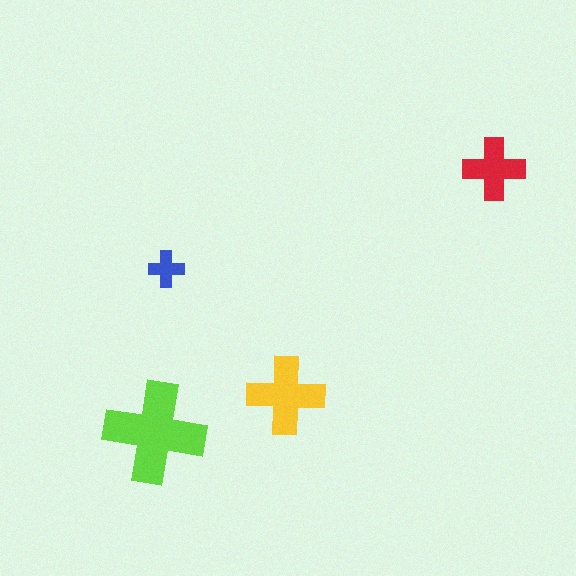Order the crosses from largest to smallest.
the lime one, the yellow one, the red one, the blue one.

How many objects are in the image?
There are 4 objects in the image.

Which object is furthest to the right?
The red cross is rightmost.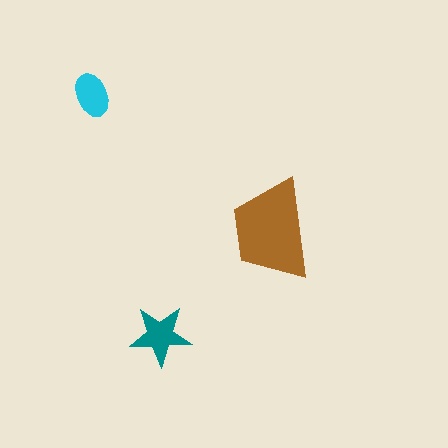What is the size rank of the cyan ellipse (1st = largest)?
3rd.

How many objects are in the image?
There are 3 objects in the image.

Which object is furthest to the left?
The cyan ellipse is leftmost.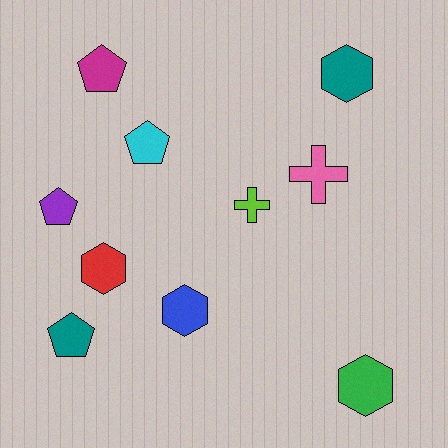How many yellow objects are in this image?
There are no yellow objects.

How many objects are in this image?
There are 10 objects.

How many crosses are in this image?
There are 2 crosses.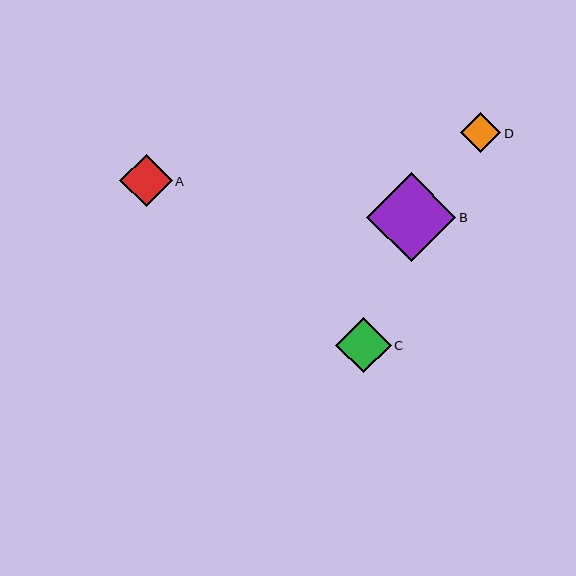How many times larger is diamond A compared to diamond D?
Diamond A is approximately 1.3 times the size of diamond D.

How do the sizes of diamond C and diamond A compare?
Diamond C and diamond A are approximately the same size.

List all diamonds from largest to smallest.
From largest to smallest: B, C, A, D.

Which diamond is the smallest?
Diamond D is the smallest with a size of approximately 40 pixels.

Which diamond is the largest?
Diamond B is the largest with a size of approximately 89 pixels.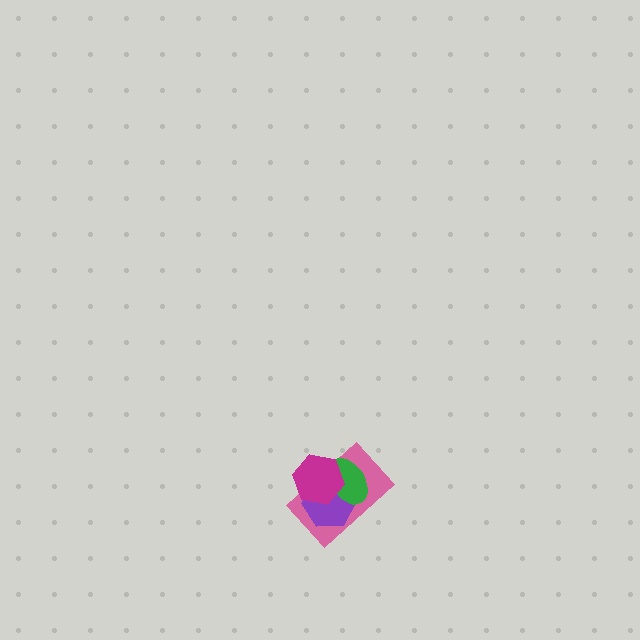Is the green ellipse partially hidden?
Yes, it is partially covered by another shape.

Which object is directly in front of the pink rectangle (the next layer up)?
The purple hexagon is directly in front of the pink rectangle.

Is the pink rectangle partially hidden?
Yes, it is partially covered by another shape.